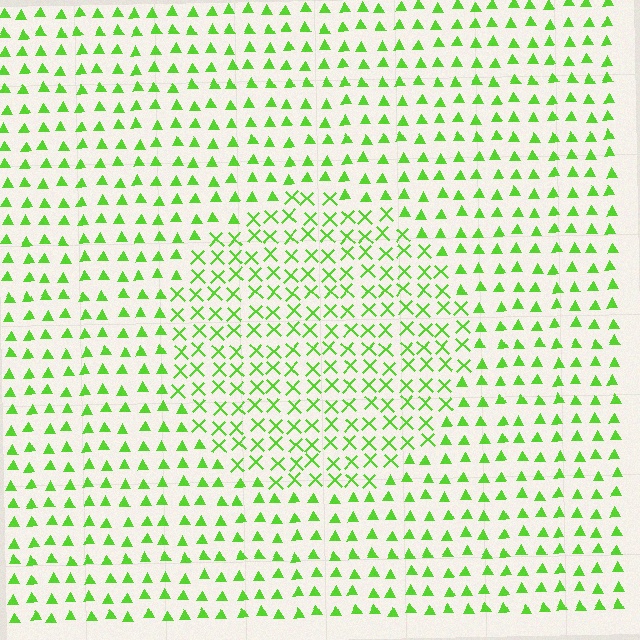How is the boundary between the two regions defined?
The boundary is defined by a change in element shape: X marks inside vs. triangles outside. All elements share the same color and spacing.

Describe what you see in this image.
The image is filled with small lime elements arranged in a uniform grid. A circle-shaped region contains X marks, while the surrounding area contains triangles. The boundary is defined purely by the change in element shape.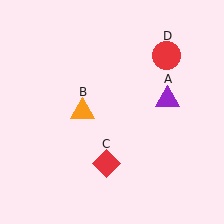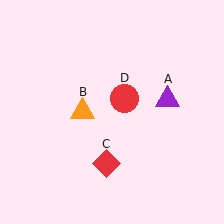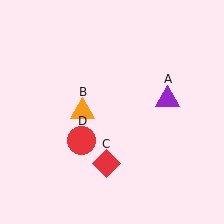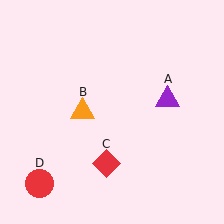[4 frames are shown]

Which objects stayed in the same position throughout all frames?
Purple triangle (object A) and orange triangle (object B) and red diamond (object C) remained stationary.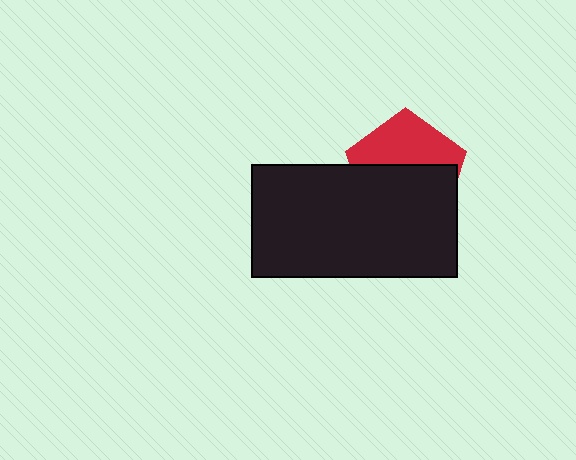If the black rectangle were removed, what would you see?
You would see the complete red pentagon.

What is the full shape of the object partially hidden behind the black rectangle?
The partially hidden object is a red pentagon.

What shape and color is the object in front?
The object in front is a black rectangle.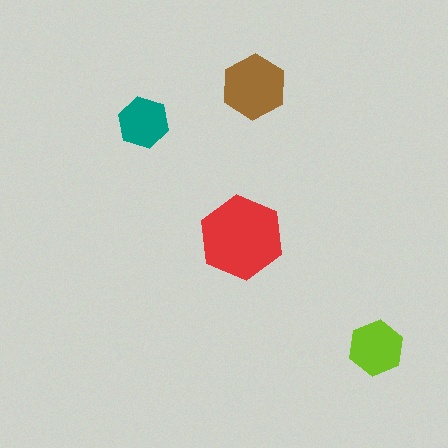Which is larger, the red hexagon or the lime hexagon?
The red one.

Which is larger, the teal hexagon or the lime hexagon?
The lime one.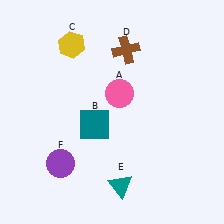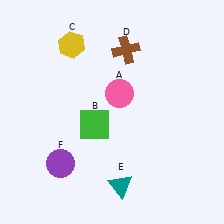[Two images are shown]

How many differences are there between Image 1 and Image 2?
There is 1 difference between the two images.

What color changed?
The square (B) changed from teal in Image 1 to green in Image 2.